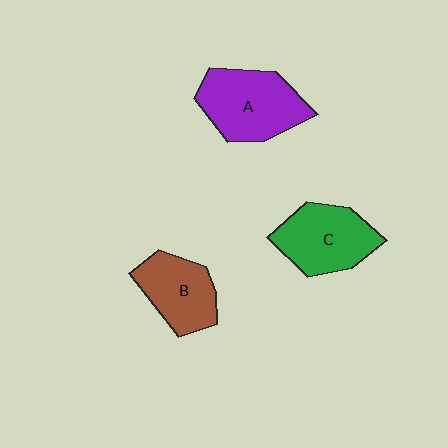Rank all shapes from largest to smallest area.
From largest to smallest: A (purple), C (green), B (brown).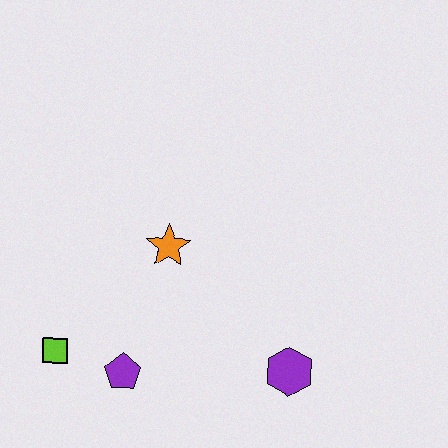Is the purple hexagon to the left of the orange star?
No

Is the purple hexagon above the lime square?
No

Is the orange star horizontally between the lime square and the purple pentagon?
No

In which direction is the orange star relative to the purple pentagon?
The orange star is above the purple pentagon.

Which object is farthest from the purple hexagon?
The lime square is farthest from the purple hexagon.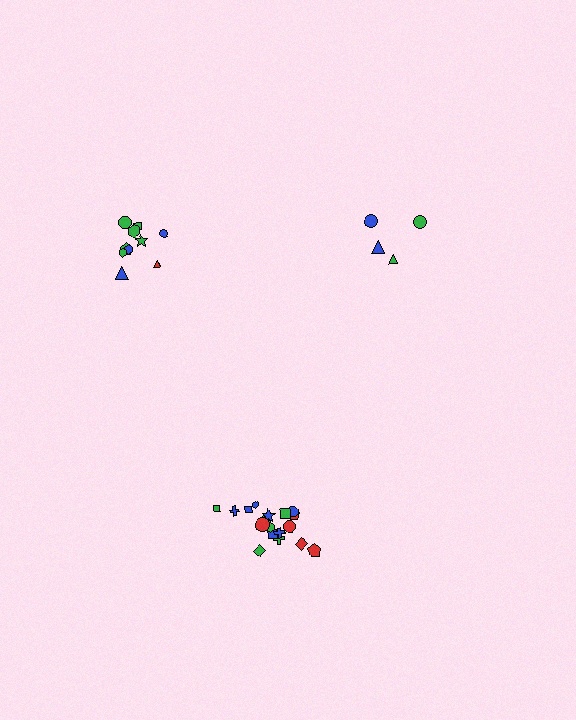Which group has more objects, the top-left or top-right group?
The top-left group.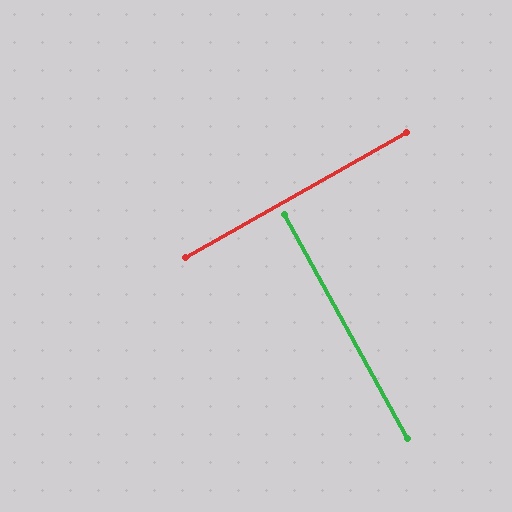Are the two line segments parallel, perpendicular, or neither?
Perpendicular — they meet at approximately 89°.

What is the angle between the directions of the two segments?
Approximately 89 degrees.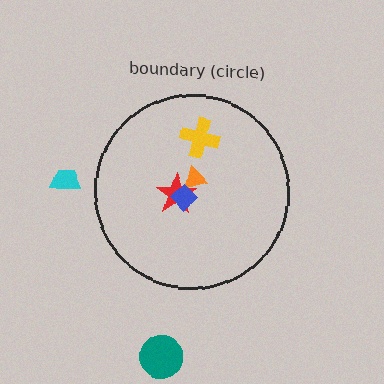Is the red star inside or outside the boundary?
Inside.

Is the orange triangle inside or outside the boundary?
Inside.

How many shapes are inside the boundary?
4 inside, 2 outside.